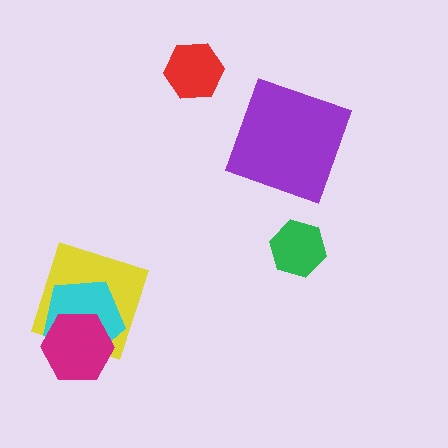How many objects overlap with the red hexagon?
0 objects overlap with the red hexagon.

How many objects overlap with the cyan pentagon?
2 objects overlap with the cyan pentagon.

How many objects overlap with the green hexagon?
0 objects overlap with the green hexagon.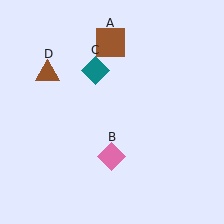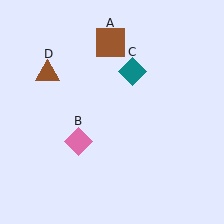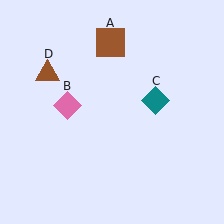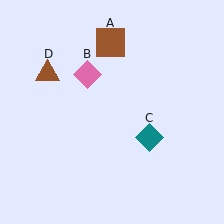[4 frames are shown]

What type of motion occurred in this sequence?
The pink diamond (object B), teal diamond (object C) rotated clockwise around the center of the scene.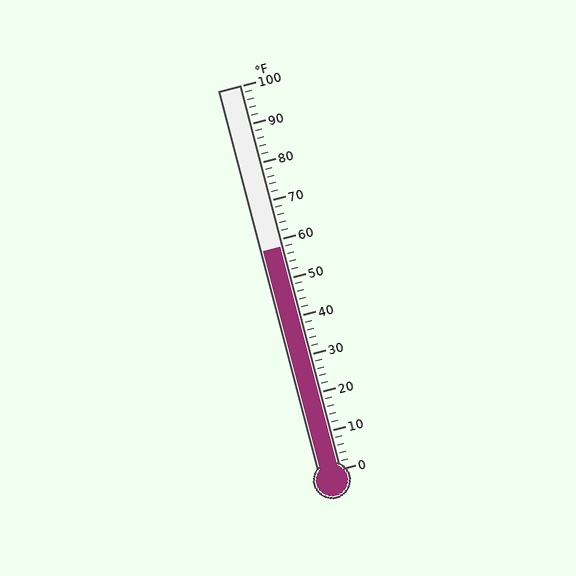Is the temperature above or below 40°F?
The temperature is above 40°F.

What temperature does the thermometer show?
The thermometer shows approximately 58°F.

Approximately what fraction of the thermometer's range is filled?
The thermometer is filled to approximately 60% of its range.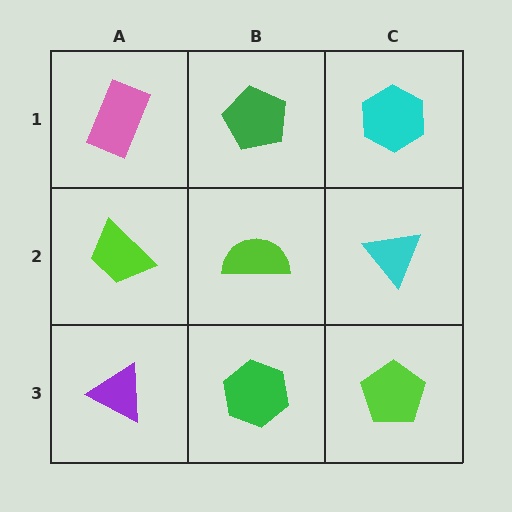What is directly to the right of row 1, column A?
A green pentagon.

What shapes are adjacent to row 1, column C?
A cyan triangle (row 2, column C), a green pentagon (row 1, column B).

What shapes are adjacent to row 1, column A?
A lime trapezoid (row 2, column A), a green pentagon (row 1, column B).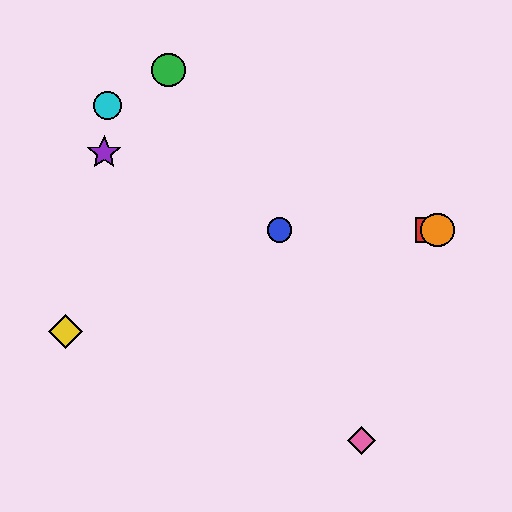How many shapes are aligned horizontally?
3 shapes (the red square, the blue circle, the orange circle) are aligned horizontally.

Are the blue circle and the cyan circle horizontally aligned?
No, the blue circle is at y≈230 and the cyan circle is at y≈106.